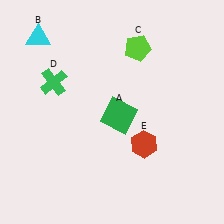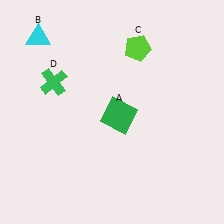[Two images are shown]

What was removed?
The red hexagon (E) was removed in Image 2.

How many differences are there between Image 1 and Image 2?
There is 1 difference between the two images.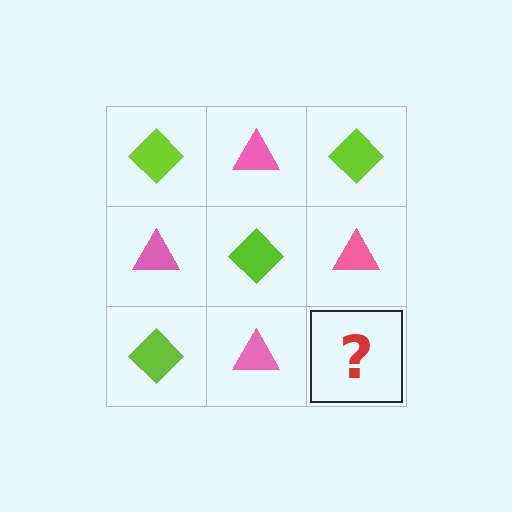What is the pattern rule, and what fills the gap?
The rule is that it alternates lime diamond and pink triangle in a checkerboard pattern. The gap should be filled with a lime diamond.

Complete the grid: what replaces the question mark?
The question mark should be replaced with a lime diamond.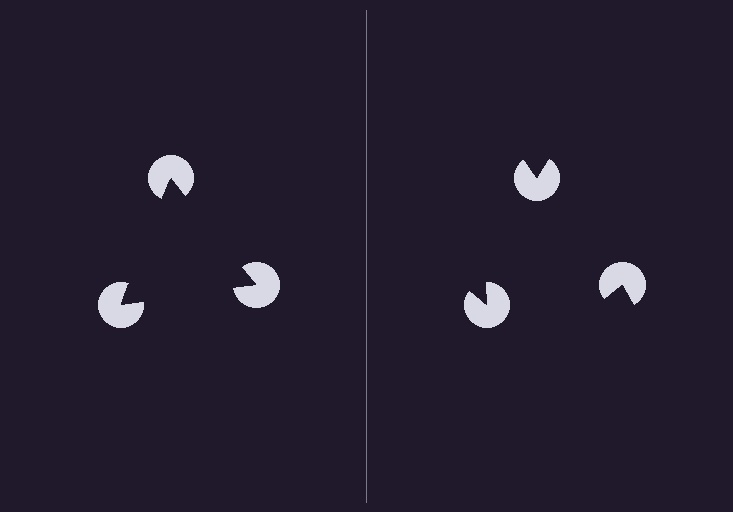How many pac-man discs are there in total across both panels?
6 — 3 on each side.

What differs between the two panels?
The pac-man discs are positioned identically on both sides; only the wedge orientations differ. On the left they align to a triangle; on the right they are misaligned.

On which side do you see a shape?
An illusory triangle appears on the left side. On the right side the wedge cuts are rotated, so no coherent shape forms.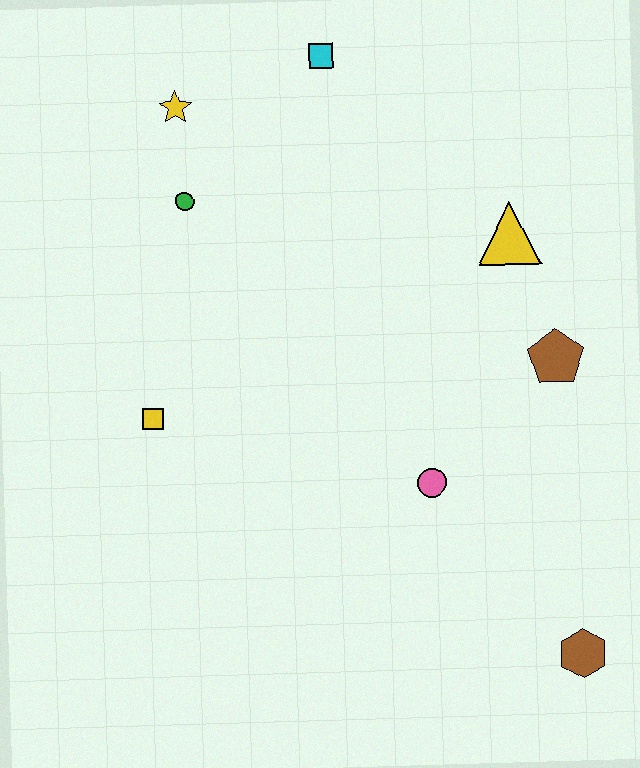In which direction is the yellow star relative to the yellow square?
The yellow star is above the yellow square.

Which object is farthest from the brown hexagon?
The yellow star is farthest from the brown hexagon.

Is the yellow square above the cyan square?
No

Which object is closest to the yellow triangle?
The brown pentagon is closest to the yellow triangle.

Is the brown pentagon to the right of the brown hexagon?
No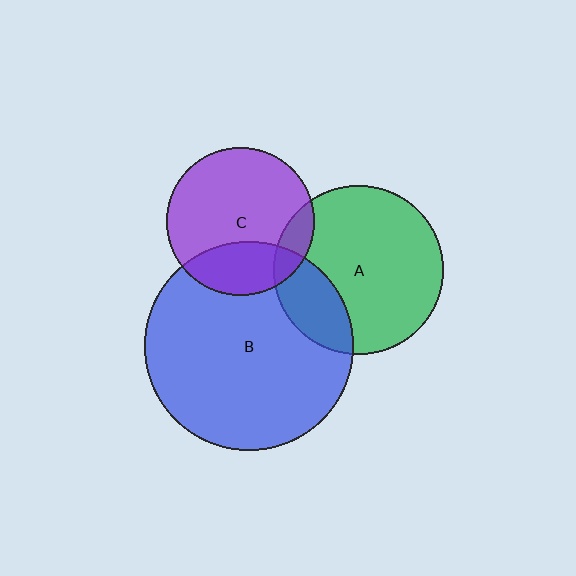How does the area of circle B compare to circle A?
Approximately 1.5 times.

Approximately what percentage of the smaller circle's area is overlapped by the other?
Approximately 25%.